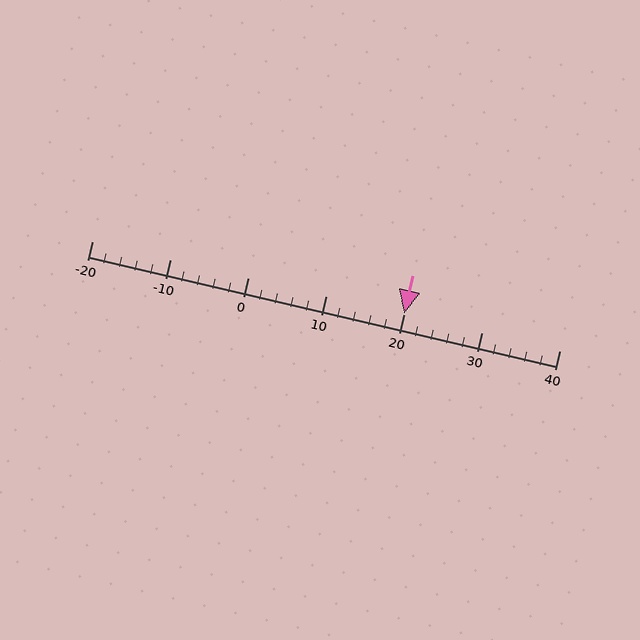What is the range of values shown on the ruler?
The ruler shows values from -20 to 40.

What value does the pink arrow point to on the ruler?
The pink arrow points to approximately 20.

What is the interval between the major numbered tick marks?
The major tick marks are spaced 10 units apart.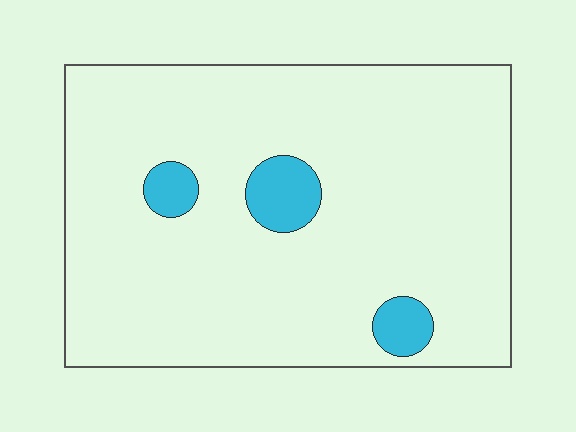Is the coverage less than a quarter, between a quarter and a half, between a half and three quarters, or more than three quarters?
Less than a quarter.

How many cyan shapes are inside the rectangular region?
3.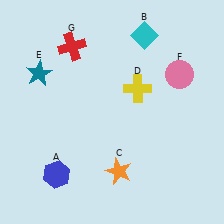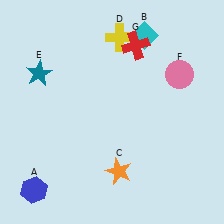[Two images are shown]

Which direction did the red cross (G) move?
The red cross (G) moved right.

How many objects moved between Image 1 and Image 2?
3 objects moved between the two images.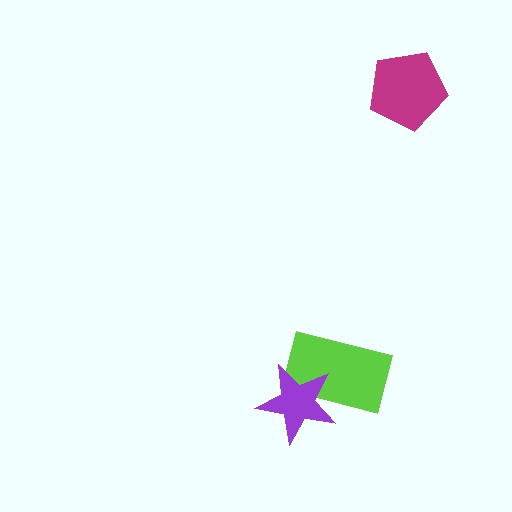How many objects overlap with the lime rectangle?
1 object overlaps with the lime rectangle.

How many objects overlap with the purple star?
1 object overlaps with the purple star.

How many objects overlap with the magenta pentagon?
0 objects overlap with the magenta pentagon.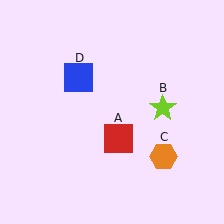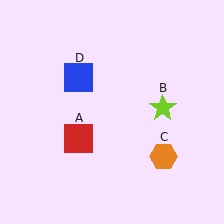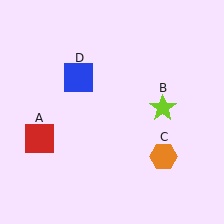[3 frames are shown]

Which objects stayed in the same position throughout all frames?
Lime star (object B) and orange hexagon (object C) and blue square (object D) remained stationary.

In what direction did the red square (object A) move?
The red square (object A) moved left.